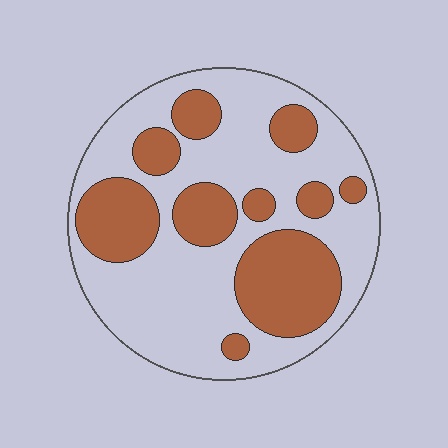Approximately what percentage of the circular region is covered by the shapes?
Approximately 35%.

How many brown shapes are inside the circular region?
10.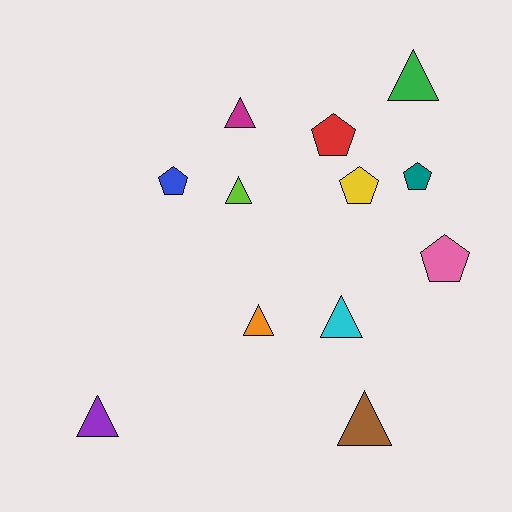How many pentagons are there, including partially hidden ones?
There are 5 pentagons.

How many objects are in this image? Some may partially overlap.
There are 12 objects.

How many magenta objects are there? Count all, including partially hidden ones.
There is 1 magenta object.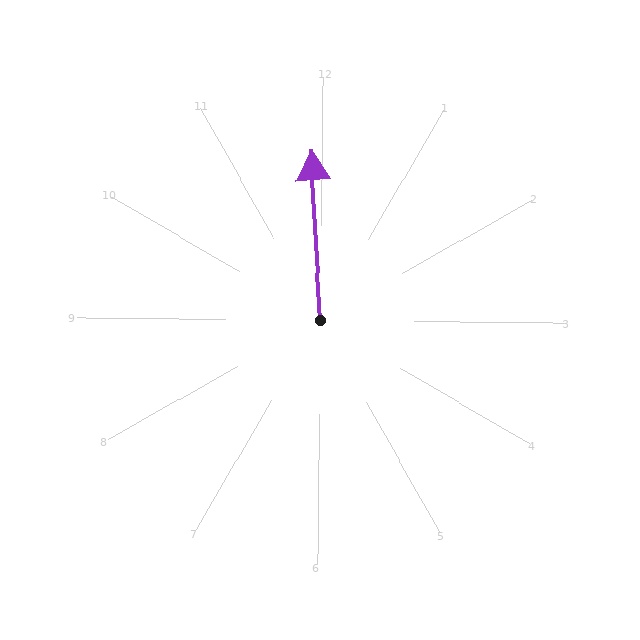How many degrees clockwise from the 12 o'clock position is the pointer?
Approximately 356 degrees.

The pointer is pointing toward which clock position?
Roughly 12 o'clock.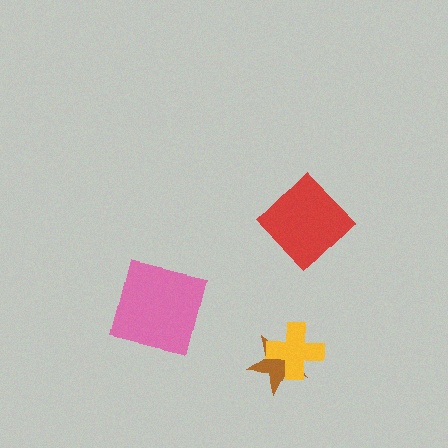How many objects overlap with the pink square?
0 objects overlap with the pink square.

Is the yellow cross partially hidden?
No, no other shape covers it.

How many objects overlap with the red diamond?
0 objects overlap with the red diamond.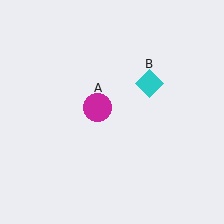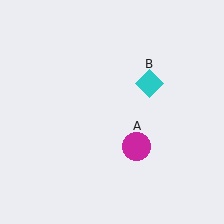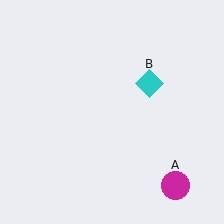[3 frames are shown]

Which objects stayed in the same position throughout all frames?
Cyan diamond (object B) remained stationary.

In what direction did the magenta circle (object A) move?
The magenta circle (object A) moved down and to the right.